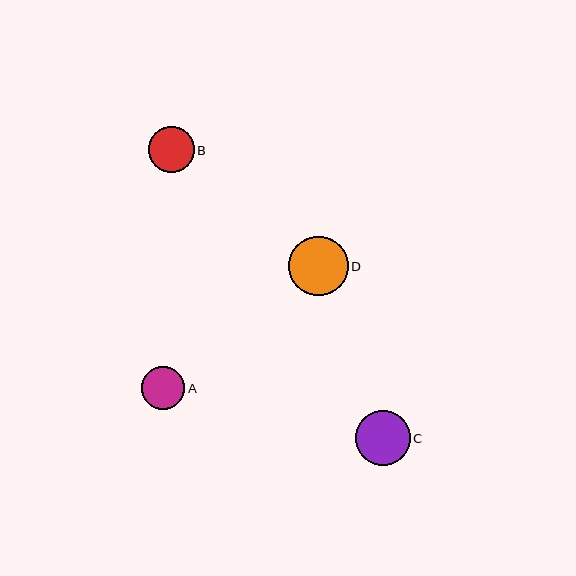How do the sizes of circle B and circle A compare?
Circle B and circle A are approximately the same size.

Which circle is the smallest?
Circle A is the smallest with a size of approximately 43 pixels.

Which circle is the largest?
Circle D is the largest with a size of approximately 60 pixels.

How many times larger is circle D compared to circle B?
Circle D is approximately 1.3 times the size of circle B.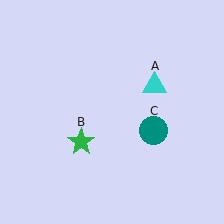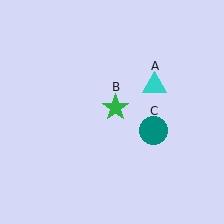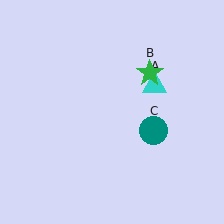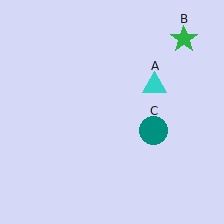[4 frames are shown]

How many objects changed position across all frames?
1 object changed position: green star (object B).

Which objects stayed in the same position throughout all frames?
Cyan triangle (object A) and teal circle (object C) remained stationary.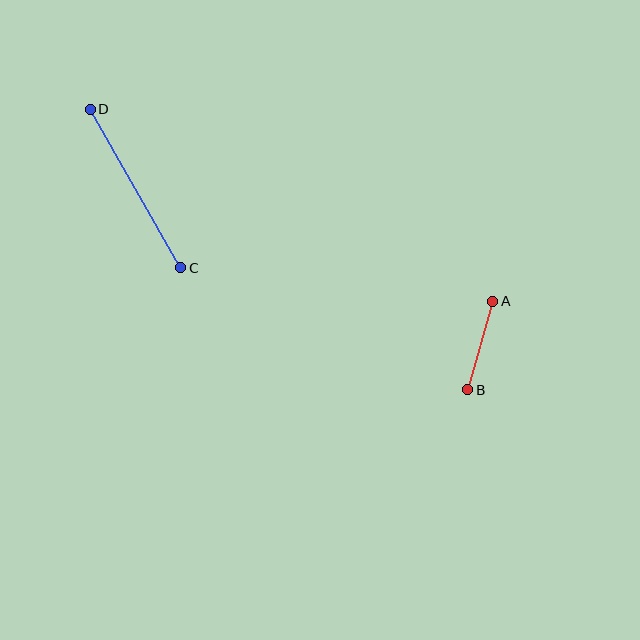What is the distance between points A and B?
The distance is approximately 92 pixels.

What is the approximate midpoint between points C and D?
The midpoint is at approximately (135, 189) pixels.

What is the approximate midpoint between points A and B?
The midpoint is at approximately (480, 346) pixels.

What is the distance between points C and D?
The distance is approximately 182 pixels.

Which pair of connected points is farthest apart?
Points C and D are farthest apart.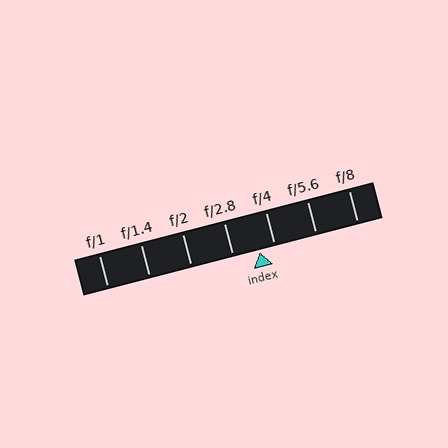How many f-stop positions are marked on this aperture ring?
There are 7 f-stop positions marked.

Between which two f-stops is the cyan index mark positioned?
The index mark is between f/2.8 and f/4.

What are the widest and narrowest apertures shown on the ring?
The widest aperture shown is f/1 and the narrowest is f/8.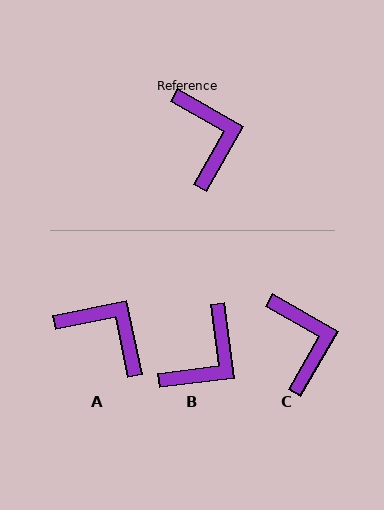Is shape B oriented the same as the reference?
No, it is off by about 53 degrees.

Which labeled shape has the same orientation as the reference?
C.